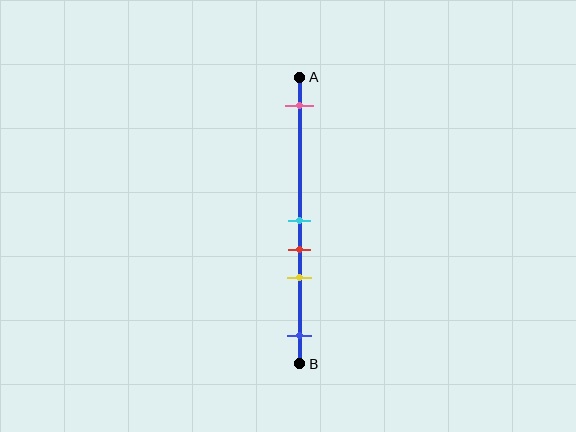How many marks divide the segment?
There are 5 marks dividing the segment.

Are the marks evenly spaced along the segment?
No, the marks are not evenly spaced.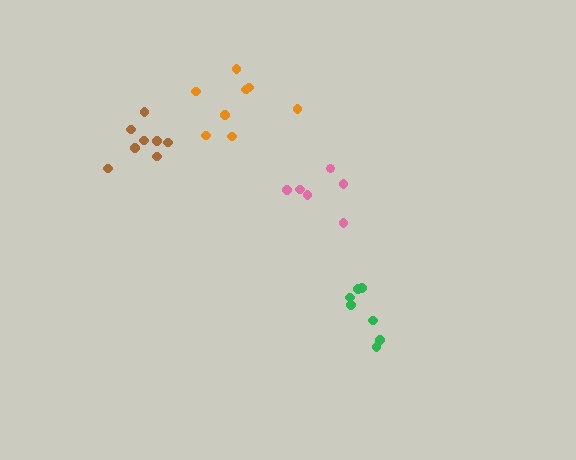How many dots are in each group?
Group 1: 7 dots, Group 2: 8 dots, Group 3: 6 dots, Group 4: 8 dots (29 total).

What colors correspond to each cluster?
The clusters are colored: green, orange, pink, brown.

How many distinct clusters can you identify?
There are 4 distinct clusters.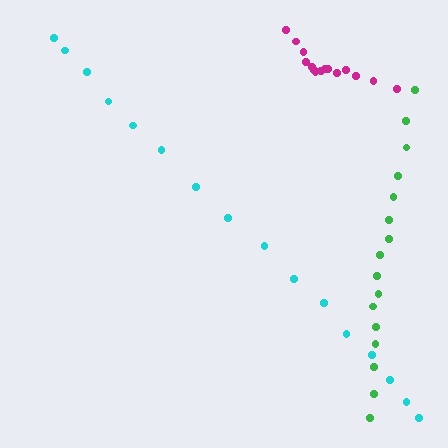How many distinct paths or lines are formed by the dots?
There are 3 distinct paths.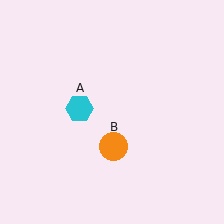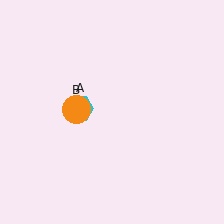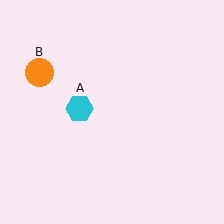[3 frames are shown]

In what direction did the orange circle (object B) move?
The orange circle (object B) moved up and to the left.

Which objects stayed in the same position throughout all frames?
Cyan hexagon (object A) remained stationary.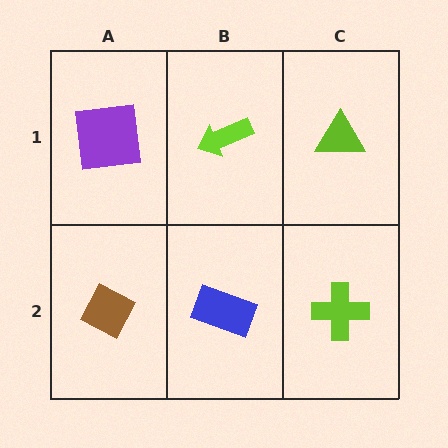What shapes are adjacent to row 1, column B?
A blue rectangle (row 2, column B), a purple square (row 1, column A), a lime triangle (row 1, column C).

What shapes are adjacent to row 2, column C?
A lime triangle (row 1, column C), a blue rectangle (row 2, column B).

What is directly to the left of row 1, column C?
A lime arrow.